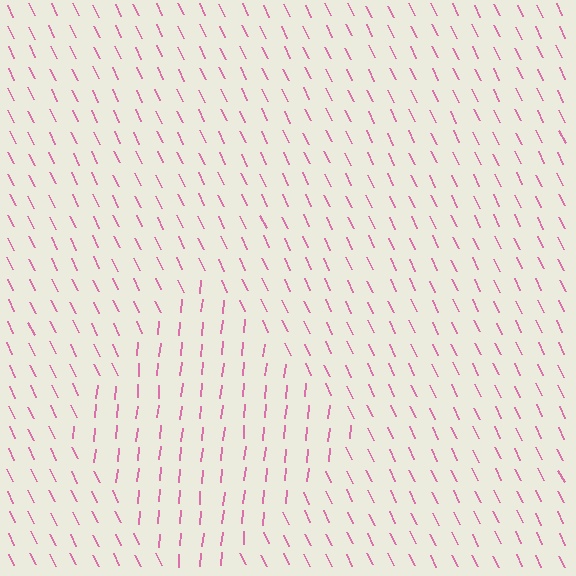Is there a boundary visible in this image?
Yes, there is a texture boundary formed by a change in line orientation.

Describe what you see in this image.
The image is filled with small pink line segments. A diamond region in the image has lines oriented differently from the surrounding lines, creating a visible texture boundary.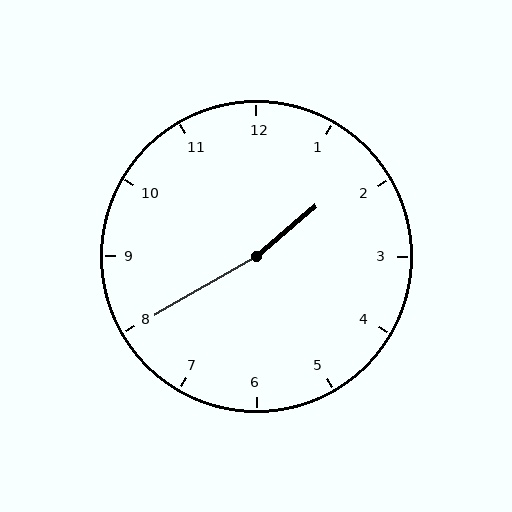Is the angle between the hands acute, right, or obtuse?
It is obtuse.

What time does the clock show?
1:40.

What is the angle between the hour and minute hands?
Approximately 170 degrees.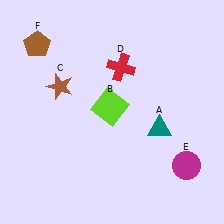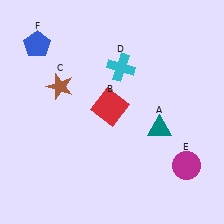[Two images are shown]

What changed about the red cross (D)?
In Image 1, D is red. In Image 2, it changed to cyan.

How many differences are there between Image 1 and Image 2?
There are 3 differences between the two images.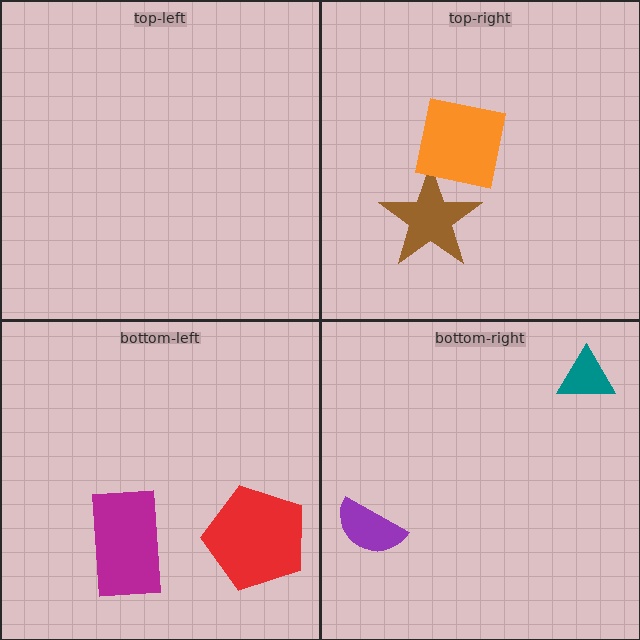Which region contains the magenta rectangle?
The bottom-left region.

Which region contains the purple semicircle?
The bottom-right region.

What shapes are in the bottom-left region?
The magenta rectangle, the red pentagon.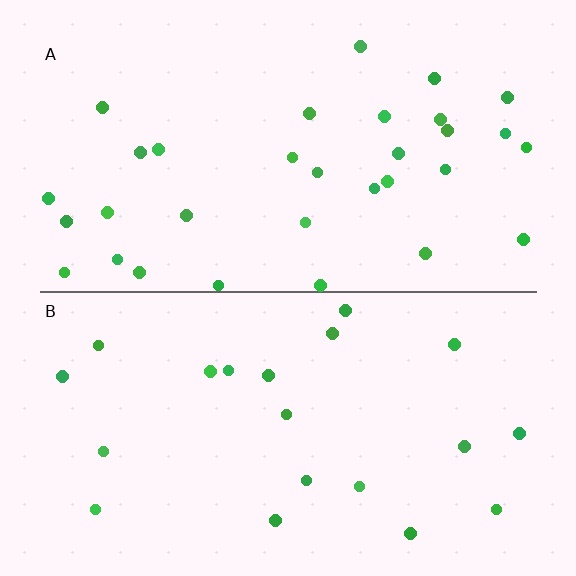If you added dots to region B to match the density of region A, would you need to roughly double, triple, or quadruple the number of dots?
Approximately double.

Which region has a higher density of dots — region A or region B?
A (the top).